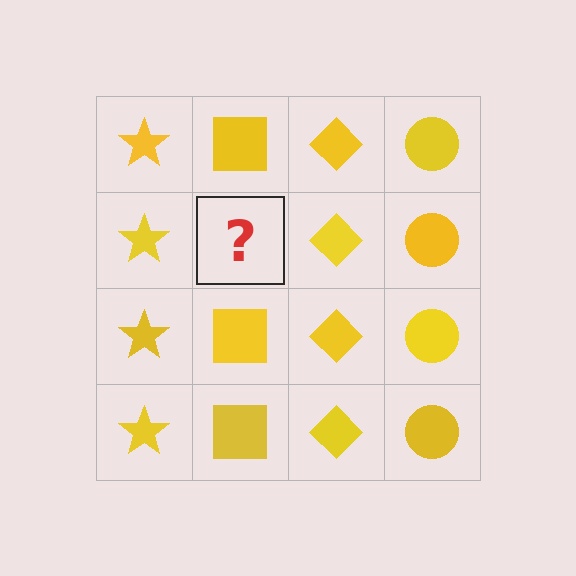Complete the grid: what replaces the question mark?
The question mark should be replaced with a yellow square.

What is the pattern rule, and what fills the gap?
The rule is that each column has a consistent shape. The gap should be filled with a yellow square.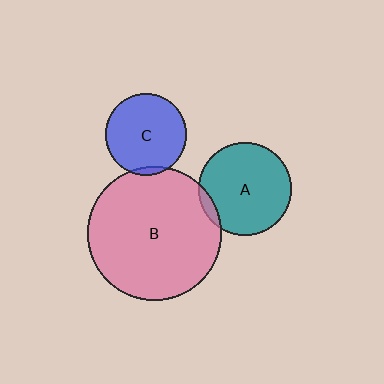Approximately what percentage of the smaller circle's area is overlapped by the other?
Approximately 5%.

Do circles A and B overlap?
Yes.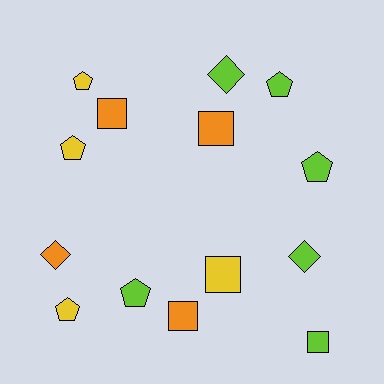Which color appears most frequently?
Lime, with 6 objects.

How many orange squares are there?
There are 3 orange squares.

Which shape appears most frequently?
Pentagon, with 6 objects.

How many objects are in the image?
There are 14 objects.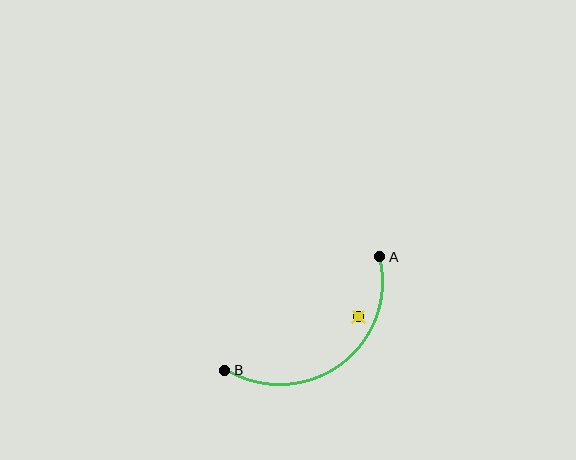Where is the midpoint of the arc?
The arc midpoint is the point on the curve farthest from the straight line joining A and B. It sits below and to the right of that line.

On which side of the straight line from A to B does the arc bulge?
The arc bulges below and to the right of the straight line connecting A and B.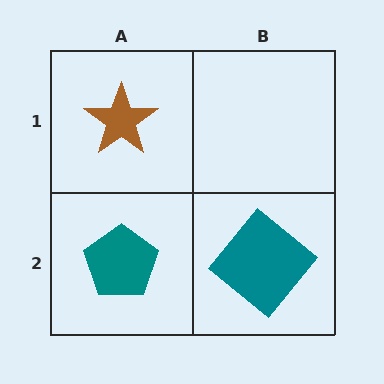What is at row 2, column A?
A teal pentagon.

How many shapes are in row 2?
2 shapes.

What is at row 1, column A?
A brown star.